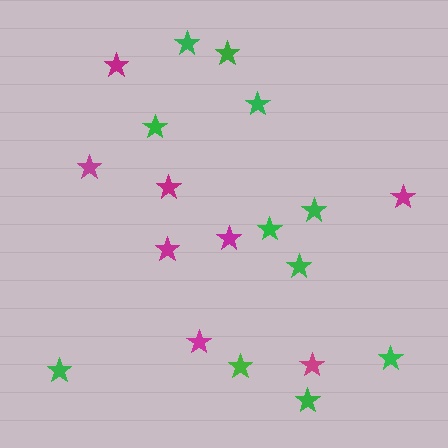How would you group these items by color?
There are 2 groups: one group of magenta stars (8) and one group of green stars (11).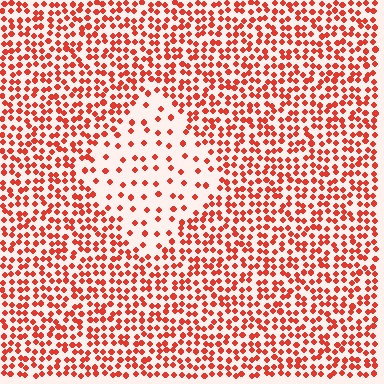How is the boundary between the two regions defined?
The boundary is defined by a change in element density (approximately 2.7x ratio). All elements are the same color, size, and shape.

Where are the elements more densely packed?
The elements are more densely packed outside the diamond boundary.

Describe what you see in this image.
The image contains small red elements arranged at two different densities. A diamond-shaped region is visible where the elements are less densely packed than the surrounding area.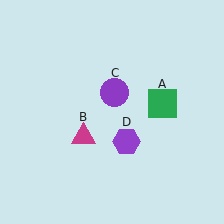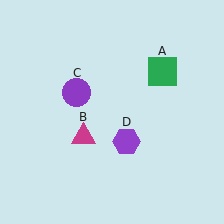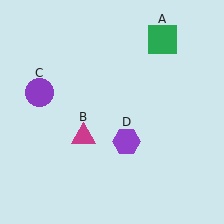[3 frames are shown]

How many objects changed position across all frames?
2 objects changed position: green square (object A), purple circle (object C).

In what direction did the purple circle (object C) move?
The purple circle (object C) moved left.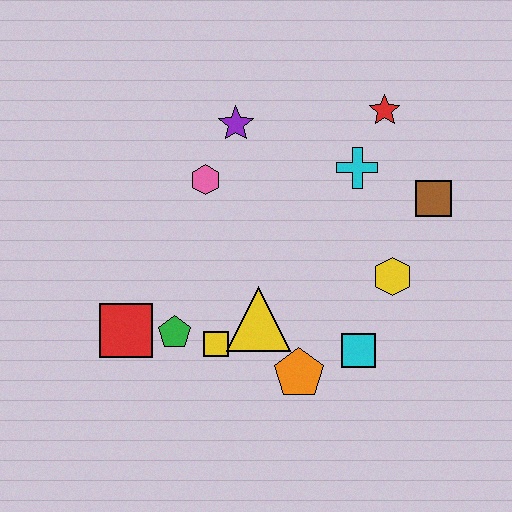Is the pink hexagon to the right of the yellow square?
No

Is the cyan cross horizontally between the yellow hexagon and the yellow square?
Yes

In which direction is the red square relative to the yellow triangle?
The red square is to the left of the yellow triangle.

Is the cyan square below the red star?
Yes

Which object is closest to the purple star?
The pink hexagon is closest to the purple star.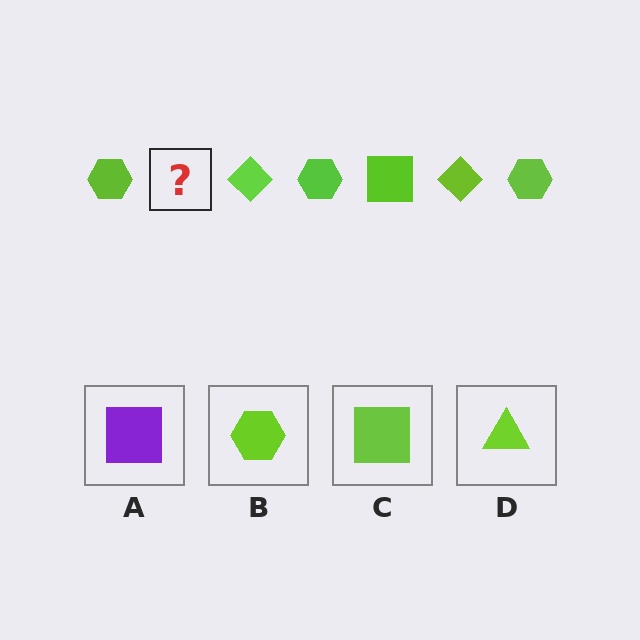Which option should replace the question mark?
Option C.